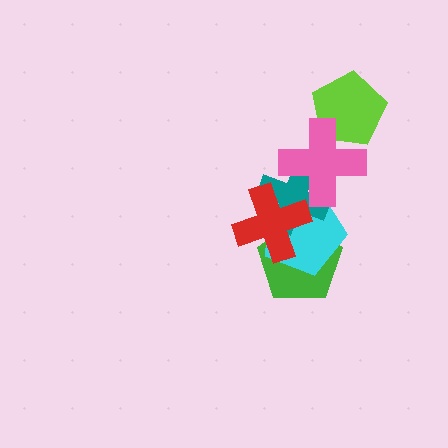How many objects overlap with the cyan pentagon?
4 objects overlap with the cyan pentagon.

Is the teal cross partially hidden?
Yes, it is partially covered by another shape.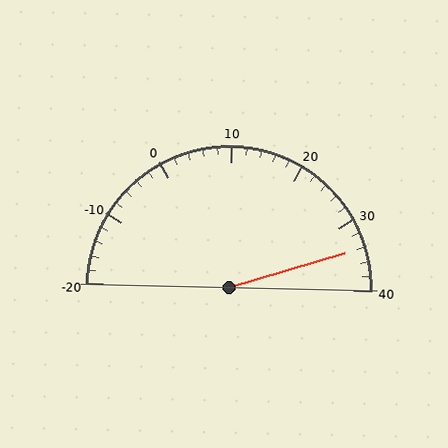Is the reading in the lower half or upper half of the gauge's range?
The reading is in the upper half of the range (-20 to 40).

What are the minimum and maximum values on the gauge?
The gauge ranges from -20 to 40.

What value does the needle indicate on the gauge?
The needle indicates approximately 34.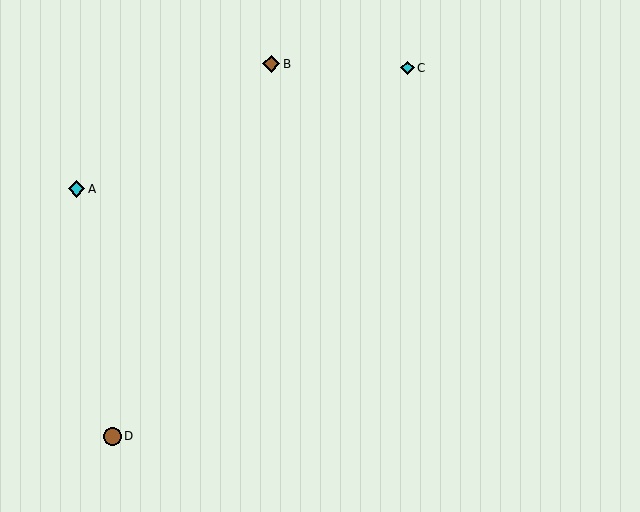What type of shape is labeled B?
Shape B is a brown diamond.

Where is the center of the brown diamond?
The center of the brown diamond is at (271, 64).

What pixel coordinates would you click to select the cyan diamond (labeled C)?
Click at (408, 68) to select the cyan diamond C.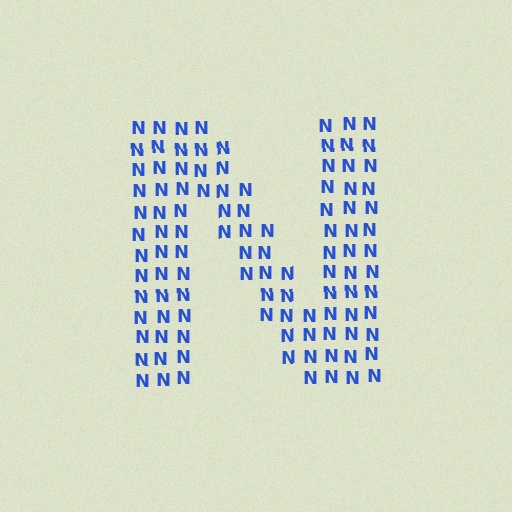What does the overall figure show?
The overall figure shows the letter N.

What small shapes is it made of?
It is made of small letter N's.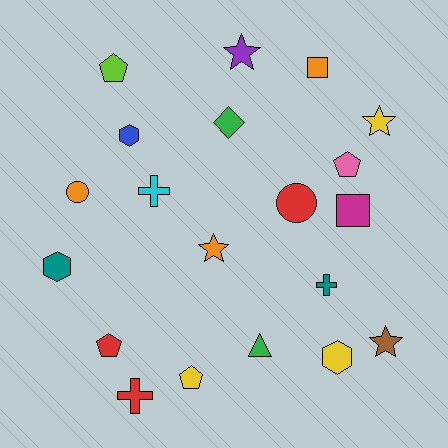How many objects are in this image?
There are 20 objects.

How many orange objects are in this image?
There are 3 orange objects.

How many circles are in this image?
There are 2 circles.